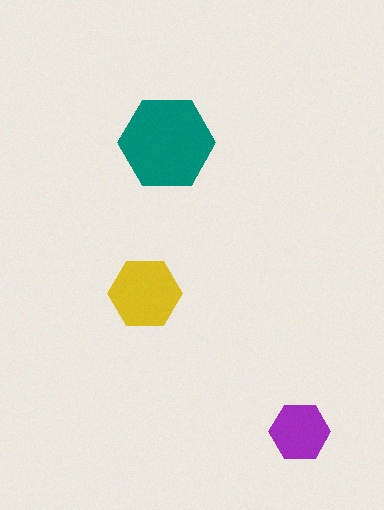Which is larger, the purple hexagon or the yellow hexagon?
The yellow one.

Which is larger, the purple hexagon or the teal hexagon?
The teal one.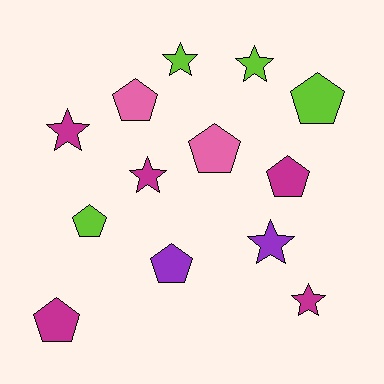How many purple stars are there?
There is 1 purple star.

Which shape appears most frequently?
Pentagon, with 7 objects.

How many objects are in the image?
There are 13 objects.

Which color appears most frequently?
Magenta, with 5 objects.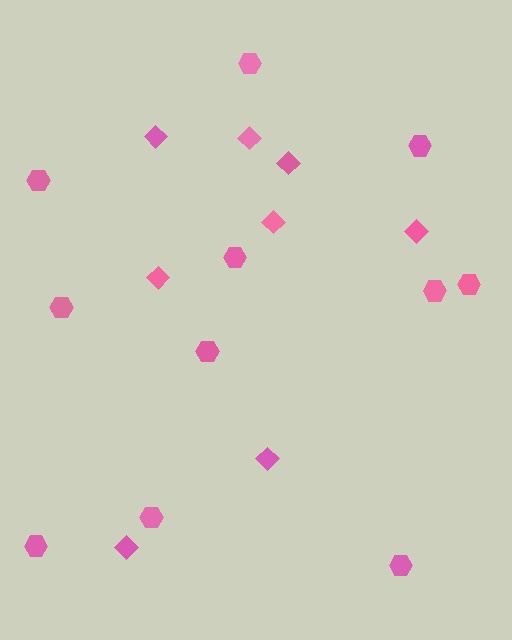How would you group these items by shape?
There are 2 groups: one group of hexagons (11) and one group of diamonds (8).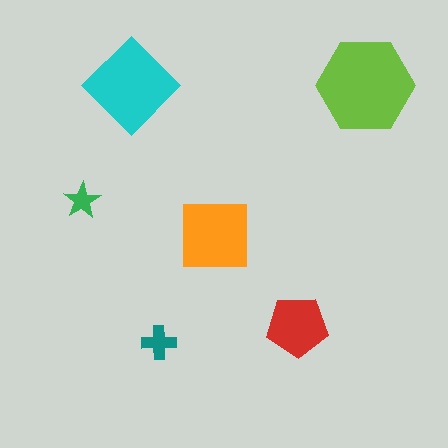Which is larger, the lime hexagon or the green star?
The lime hexagon.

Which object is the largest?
The lime hexagon.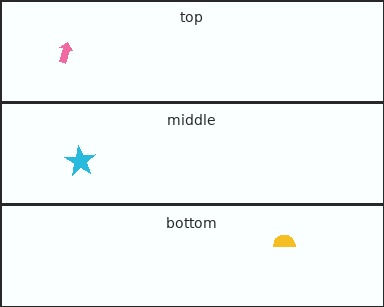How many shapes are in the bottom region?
1.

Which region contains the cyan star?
The middle region.